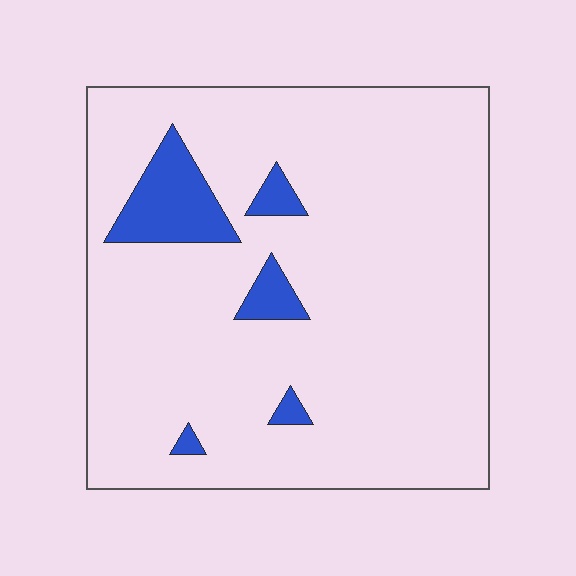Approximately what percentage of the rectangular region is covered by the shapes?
Approximately 10%.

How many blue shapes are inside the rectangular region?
5.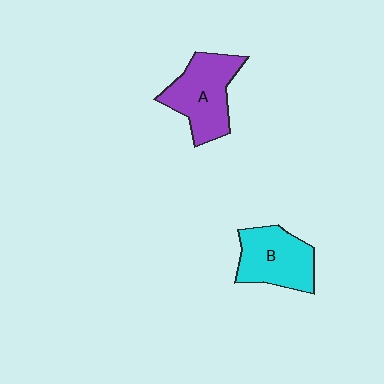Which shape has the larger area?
Shape A (purple).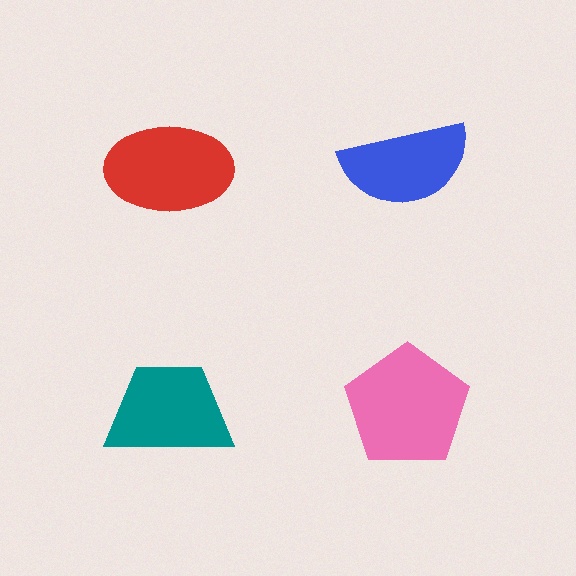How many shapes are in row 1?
2 shapes.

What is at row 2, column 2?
A pink pentagon.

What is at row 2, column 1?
A teal trapezoid.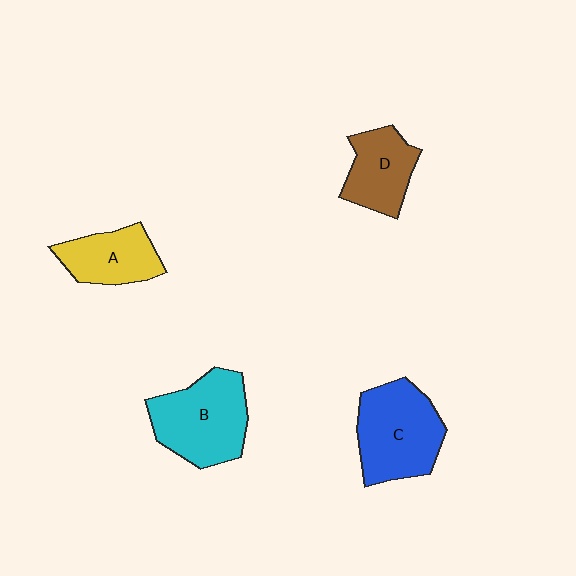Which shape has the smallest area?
Shape A (yellow).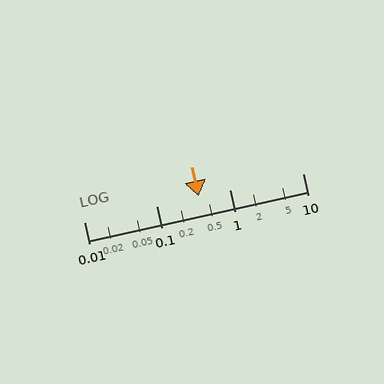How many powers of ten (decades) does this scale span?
The scale spans 3 decades, from 0.01 to 10.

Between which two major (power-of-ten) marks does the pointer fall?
The pointer is between 0.1 and 1.